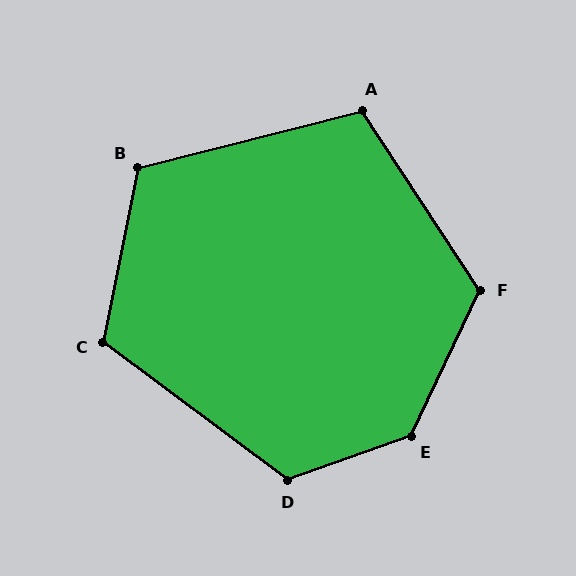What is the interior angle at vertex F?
Approximately 121 degrees (obtuse).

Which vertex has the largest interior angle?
E, at approximately 135 degrees.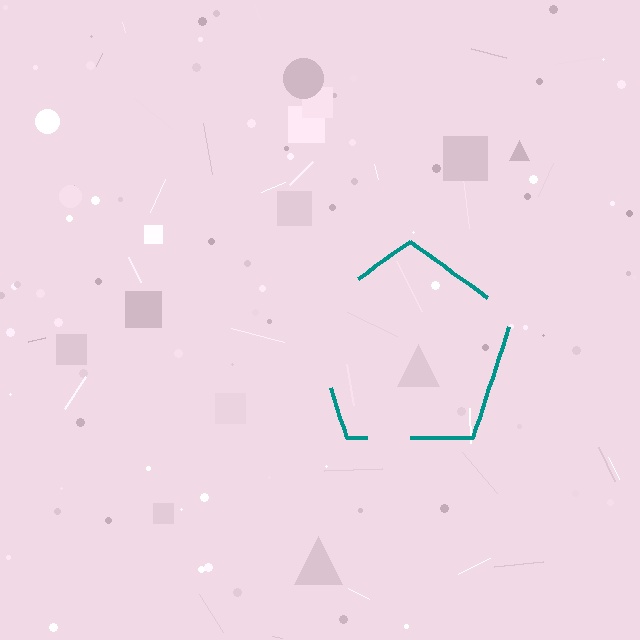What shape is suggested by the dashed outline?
The dashed outline suggests a pentagon.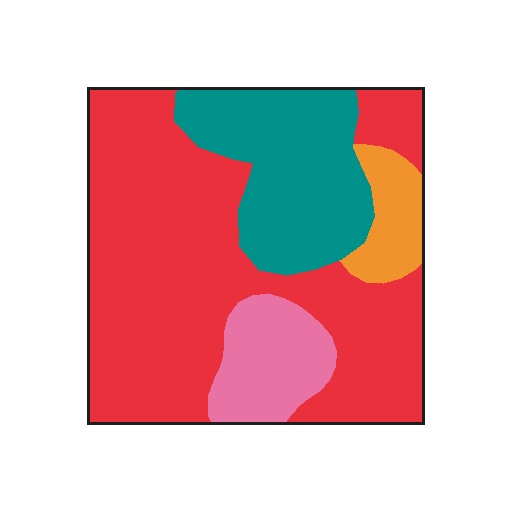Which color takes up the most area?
Red, at roughly 60%.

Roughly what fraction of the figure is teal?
Teal takes up about one fifth (1/5) of the figure.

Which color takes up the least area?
Orange, at roughly 5%.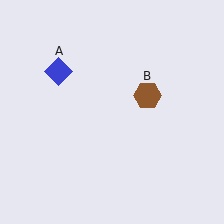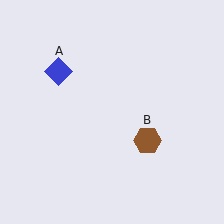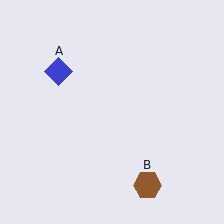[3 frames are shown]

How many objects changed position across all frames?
1 object changed position: brown hexagon (object B).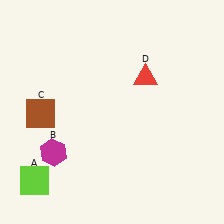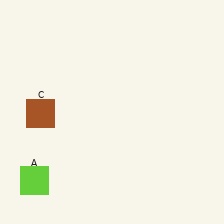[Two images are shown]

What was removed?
The red triangle (D), the magenta hexagon (B) were removed in Image 2.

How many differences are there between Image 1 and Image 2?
There are 2 differences between the two images.